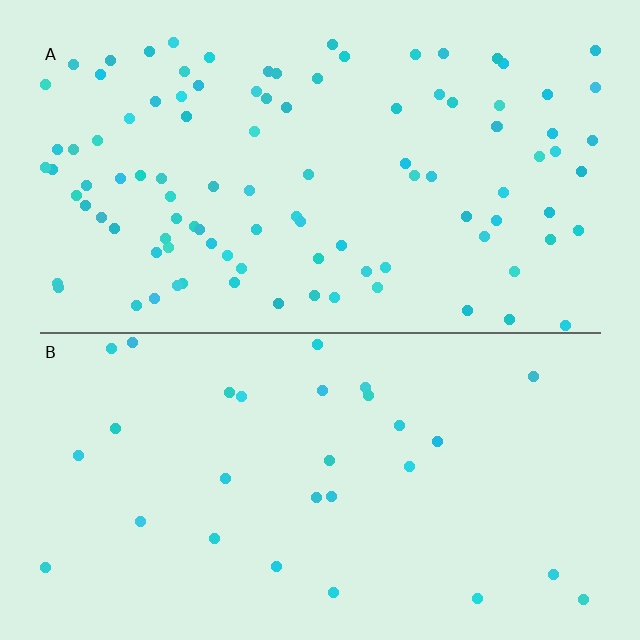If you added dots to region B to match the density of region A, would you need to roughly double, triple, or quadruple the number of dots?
Approximately triple.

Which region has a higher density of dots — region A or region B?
A (the top).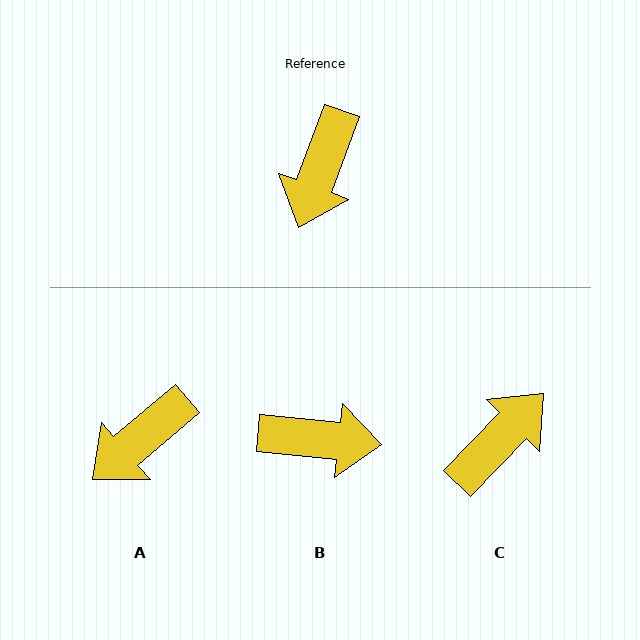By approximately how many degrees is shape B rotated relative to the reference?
Approximately 105 degrees counter-clockwise.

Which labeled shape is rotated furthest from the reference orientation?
C, about 156 degrees away.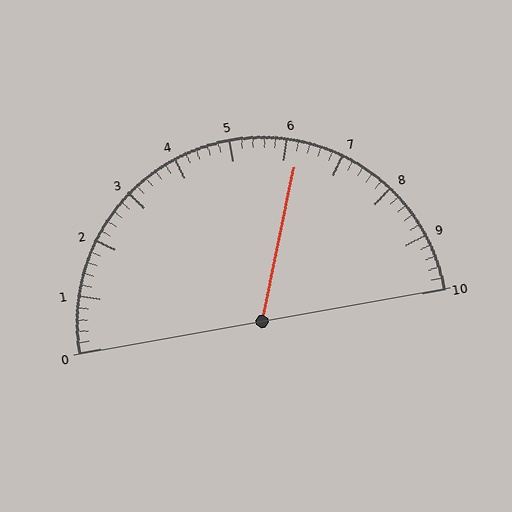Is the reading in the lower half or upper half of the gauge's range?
The reading is in the upper half of the range (0 to 10).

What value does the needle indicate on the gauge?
The needle indicates approximately 6.2.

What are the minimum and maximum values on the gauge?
The gauge ranges from 0 to 10.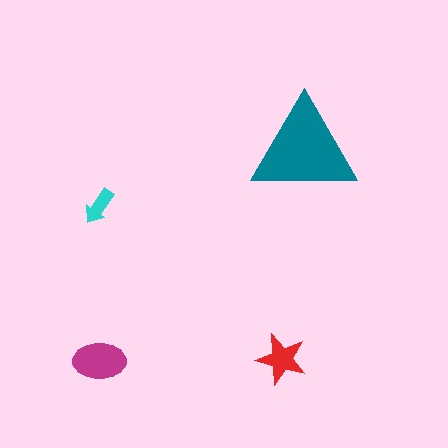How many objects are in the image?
There are 4 objects in the image.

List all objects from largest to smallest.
The teal triangle, the magenta ellipse, the red star, the cyan arrow.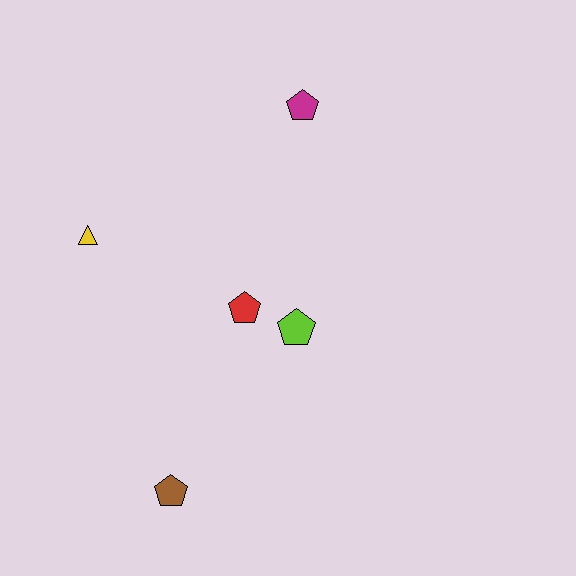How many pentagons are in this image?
There are 4 pentagons.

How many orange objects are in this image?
There are no orange objects.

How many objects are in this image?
There are 5 objects.